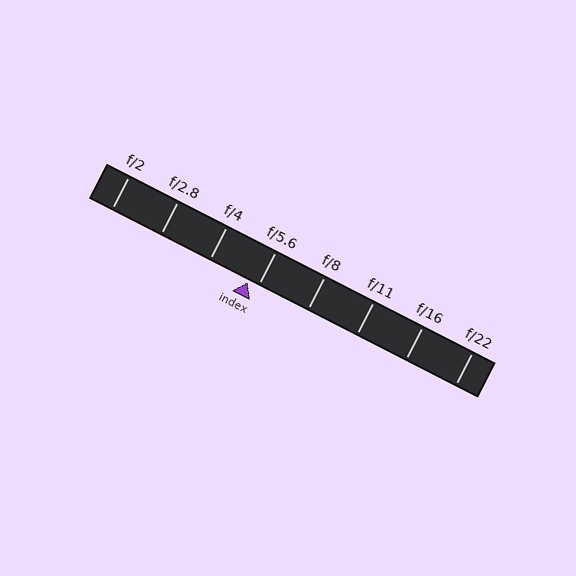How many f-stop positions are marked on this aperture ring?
There are 8 f-stop positions marked.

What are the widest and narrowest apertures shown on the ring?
The widest aperture shown is f/2 and the narrowest is f/22.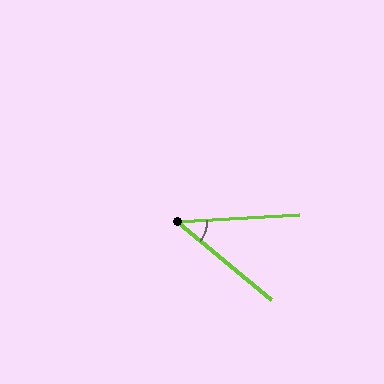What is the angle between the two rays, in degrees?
Approximately 43 degrees.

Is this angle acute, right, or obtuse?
It is acute.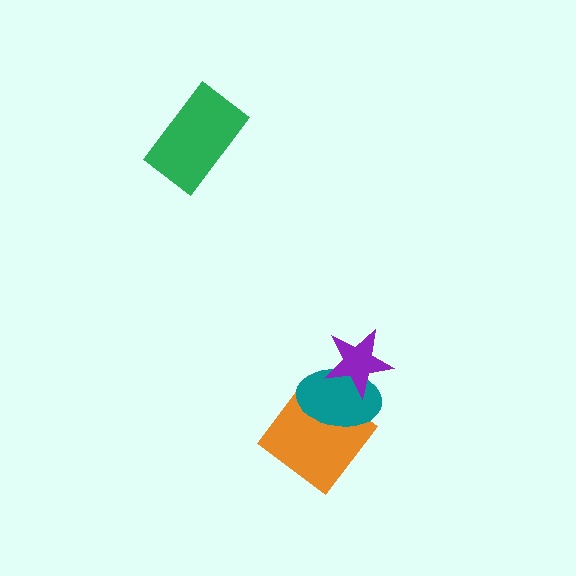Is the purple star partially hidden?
No, no other shape covers it.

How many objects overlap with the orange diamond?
1 object overlaps with the orange diamond.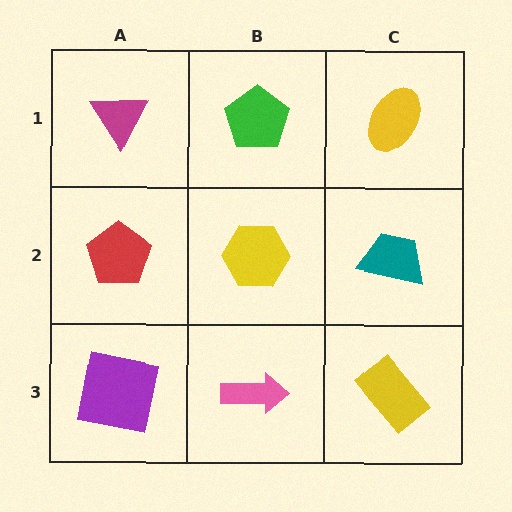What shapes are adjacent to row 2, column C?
A yellow ellipse (row 1, column C), a yellow rectangle (row 3, column C), a yellow hexagon (row 2, column B).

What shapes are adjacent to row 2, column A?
A magenta triangle (row 1, column A), a purple square (row 3, column A), a yellow hexagon (row 2, column B).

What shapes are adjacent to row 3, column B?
A yellow hexagon (row 2, column B), a purple square (row 3, column A), a yellow rectangle (row 3, column C).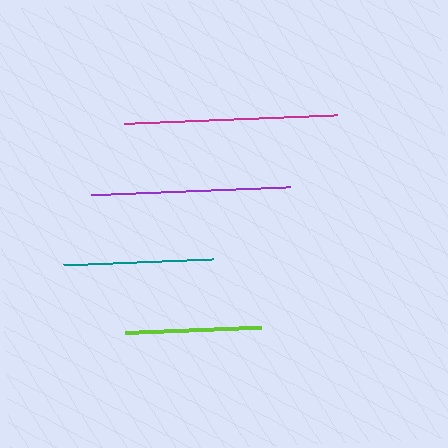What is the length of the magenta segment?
The magenta segment is approximately 213 pixels long.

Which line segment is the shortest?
The lime line is the shortest at approximately 135 pixels.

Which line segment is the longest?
The magenta line is the longest at approximately 213 pixels.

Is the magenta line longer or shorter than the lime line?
The magenta line is longer than the lime line.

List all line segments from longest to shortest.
From longest to shortest: magenta, purple, teal, lime.